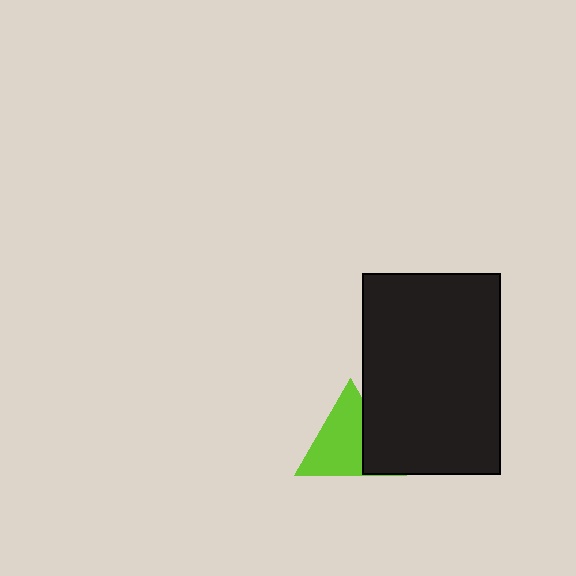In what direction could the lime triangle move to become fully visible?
The lime triangle could move left. That would shift it out from behind the black rectangle entirely.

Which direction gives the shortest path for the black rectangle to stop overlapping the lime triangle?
Moving right gives the shortest separation.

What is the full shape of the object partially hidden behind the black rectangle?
The partially hidden object is a lime triangle.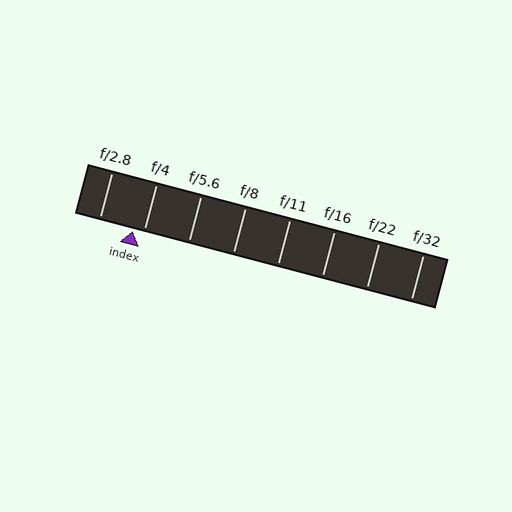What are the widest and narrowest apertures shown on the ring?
The widest aperture shown is f/2.8 and the narrowest is f/32.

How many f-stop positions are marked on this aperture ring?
There are 8 f-stop positions marked.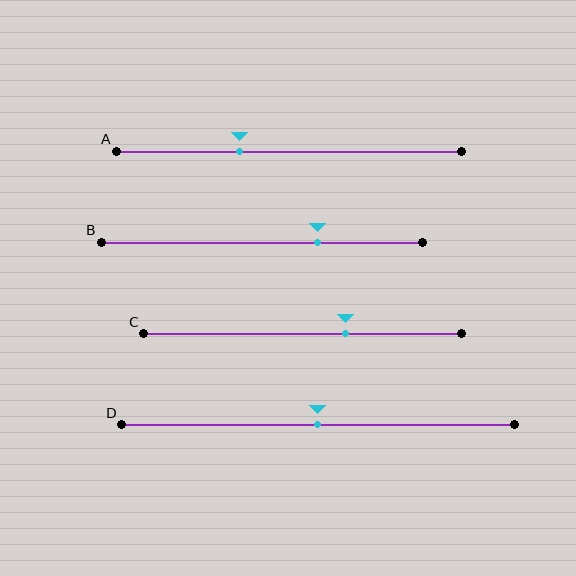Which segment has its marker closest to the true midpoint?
Segment D has its marker closest to the true midpoint.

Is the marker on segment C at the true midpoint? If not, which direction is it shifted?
No, the marker on segment C is shifted to the right by about 14% of the segment length.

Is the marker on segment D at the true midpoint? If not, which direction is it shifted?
Yes, the marker on segment D is at the true midpoint.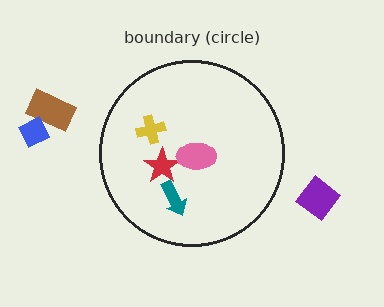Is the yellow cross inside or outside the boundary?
Inside.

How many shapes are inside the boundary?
4 inside, 3 outside.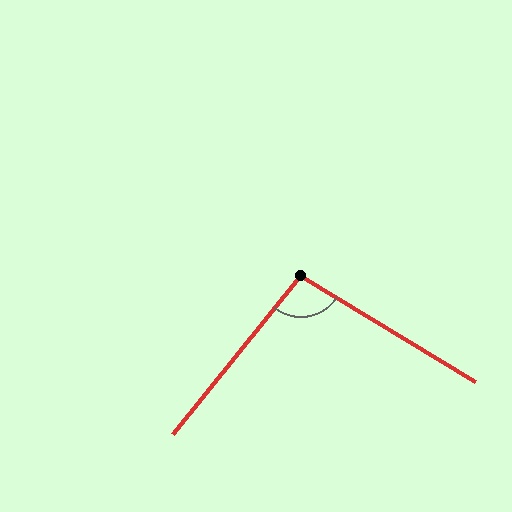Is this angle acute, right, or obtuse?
It is obtuse.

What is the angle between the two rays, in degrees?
Approximately 98 degrees.